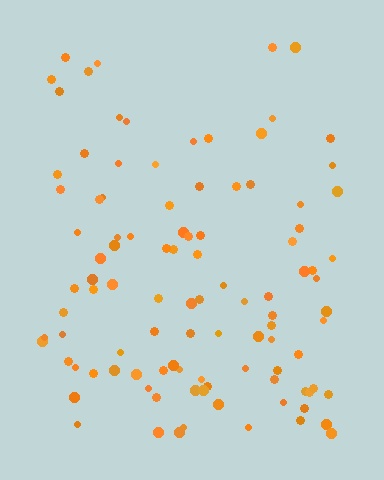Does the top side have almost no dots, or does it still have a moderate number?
Still a moderate number, just noticeably fewer than the bottom.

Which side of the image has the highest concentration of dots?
The bottom.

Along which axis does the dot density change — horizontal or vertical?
Vertical.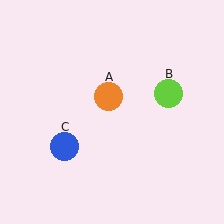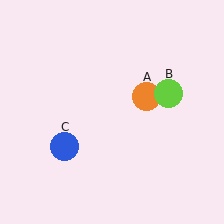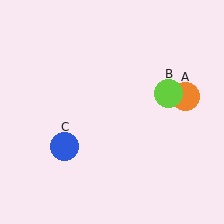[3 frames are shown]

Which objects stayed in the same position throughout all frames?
Lime circle (object B) and blue circle (object C) remained stationary.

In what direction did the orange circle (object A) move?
The orange circle (object A) moved right.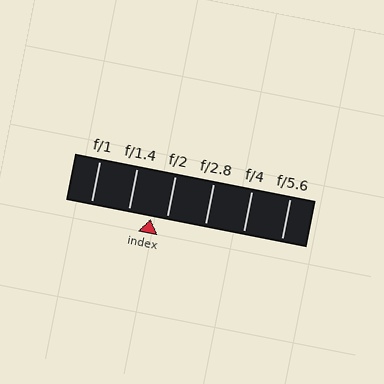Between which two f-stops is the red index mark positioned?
The index mark is between f/1.4 and f/2.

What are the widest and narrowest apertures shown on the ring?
The widest aperture shown is f/1 and the narrowest is f/5.6.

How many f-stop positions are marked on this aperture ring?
There are 6 f-stop positions marked.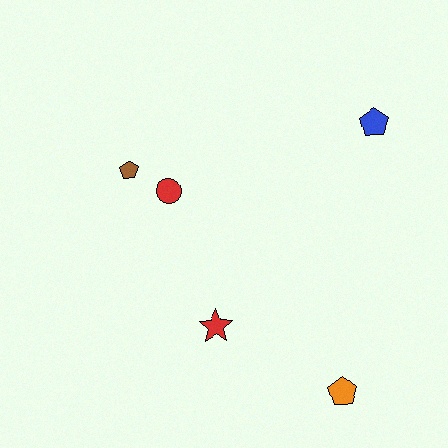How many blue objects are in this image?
There is 1 blue object.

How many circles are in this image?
There is 1 circle.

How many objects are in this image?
There are 5 objects.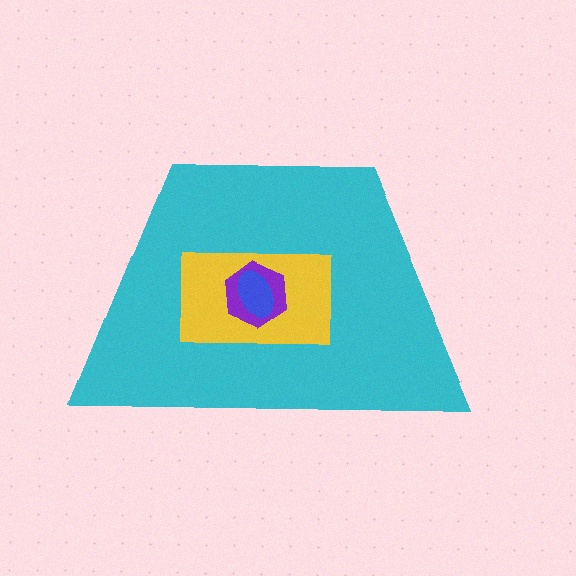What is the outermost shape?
The cyan trapezoid.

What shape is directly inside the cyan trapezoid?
The yellow rectangle.